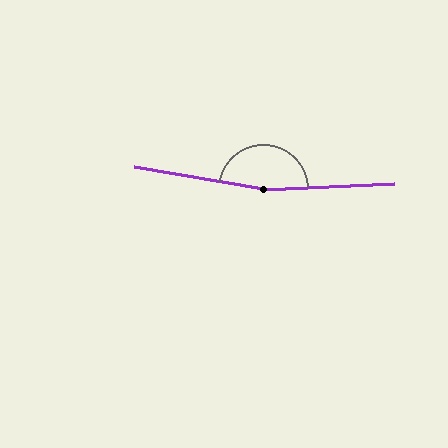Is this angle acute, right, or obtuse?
It is obtuse.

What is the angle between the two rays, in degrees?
Approximately 168 degrees.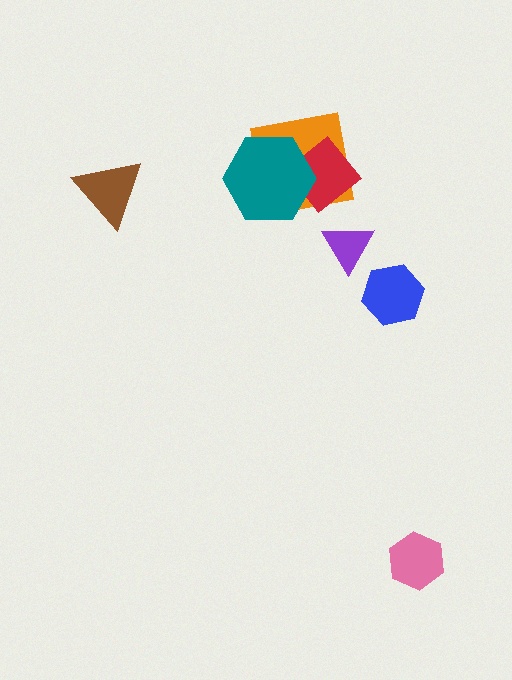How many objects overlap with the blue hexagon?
0 objects overlap with the blue hexagon.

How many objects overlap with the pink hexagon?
0 objects overlap with the pink hexagon.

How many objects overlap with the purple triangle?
0 objects overlap with the purple triangle.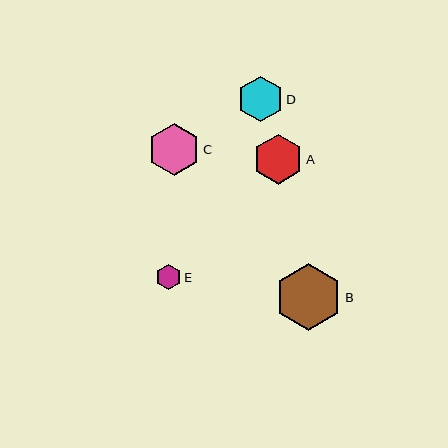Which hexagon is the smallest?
Hexagon E is the smallest with a size of approximately 25 pixels.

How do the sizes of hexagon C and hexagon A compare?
Hexagon C and hexagon A are approximately the same size.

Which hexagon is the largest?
Hexagon B is the largest with a size of approximately 67 pixels.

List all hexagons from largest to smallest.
From largest to smallest: B, C, A, D, E.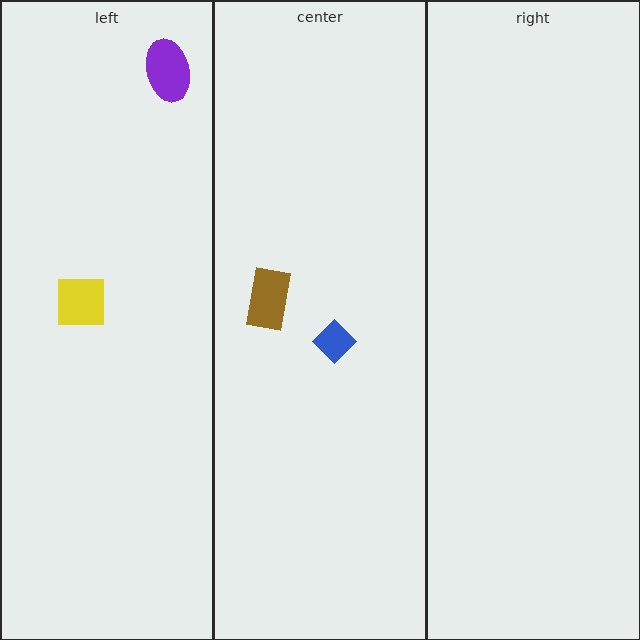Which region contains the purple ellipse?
The left region.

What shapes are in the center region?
The blue diamond, the brown rectangle.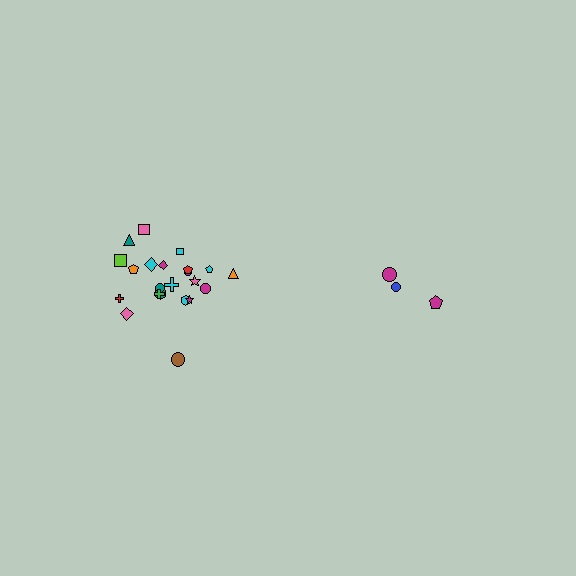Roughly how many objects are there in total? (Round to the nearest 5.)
Roughly 25 objects in total.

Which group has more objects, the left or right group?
The left group.